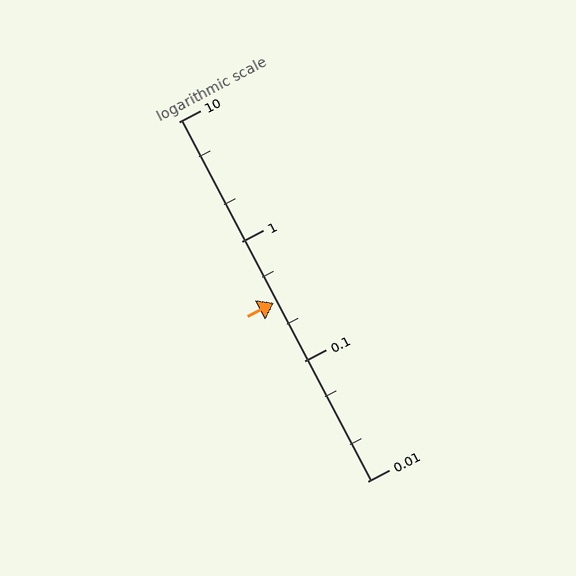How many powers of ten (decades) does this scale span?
The scale spans 3 decades, from 0.01 to 10.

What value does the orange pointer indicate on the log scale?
The pointer indicates approximately 0.31.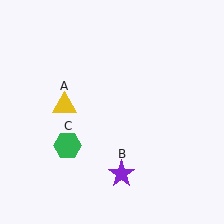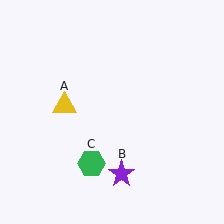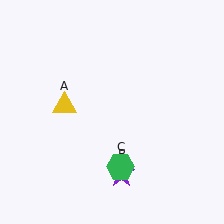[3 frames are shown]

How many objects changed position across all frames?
1 object changed position: green hexagon (object C).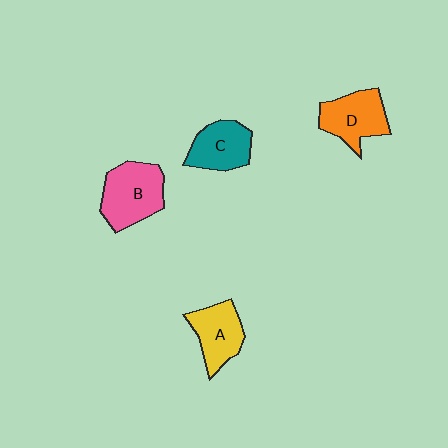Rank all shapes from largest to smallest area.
From largest to smallest: B (pink), D (orange), A (yellow), C (teal).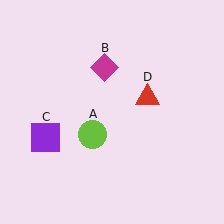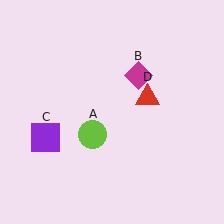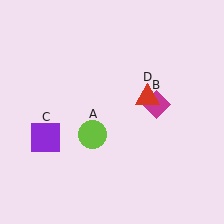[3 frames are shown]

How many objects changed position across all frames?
1 object changed position: magenta diamond (object B).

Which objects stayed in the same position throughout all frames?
Lime circle (object A) and purple square (object C) and red triangle (object D) remained stationary.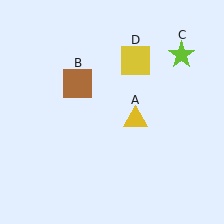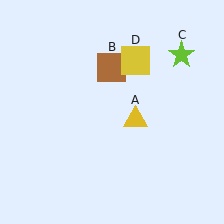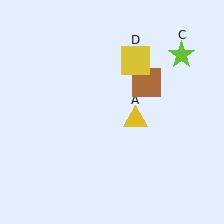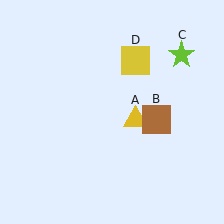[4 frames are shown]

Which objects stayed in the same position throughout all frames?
Yellow triangle (object A) and lime star (object C) and yellow square (object D) remained stationary.